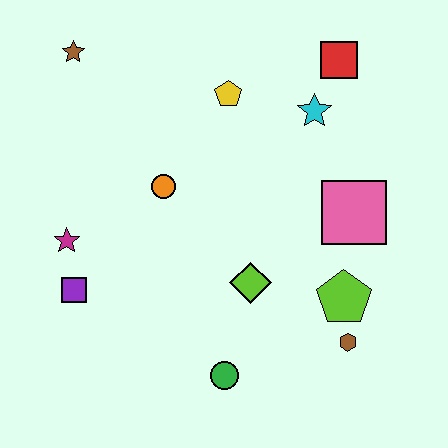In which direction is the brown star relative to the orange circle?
The brown star is above the orange circle.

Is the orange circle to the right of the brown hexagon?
No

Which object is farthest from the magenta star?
The red square is farthest from the magenta star.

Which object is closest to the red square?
The cyan star is closest to the red square.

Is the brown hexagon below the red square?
Yes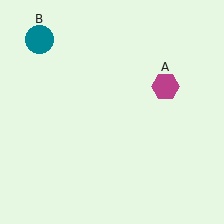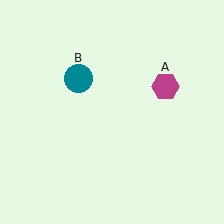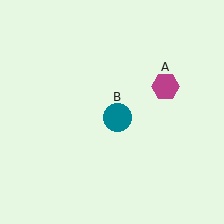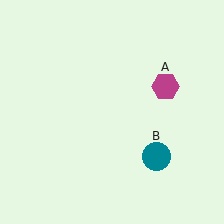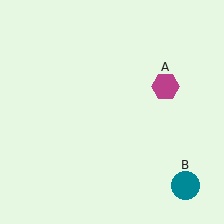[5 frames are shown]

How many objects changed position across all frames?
1 object changed position: teal circle (object B).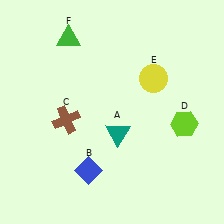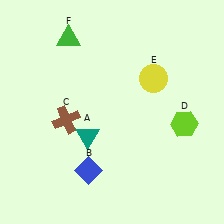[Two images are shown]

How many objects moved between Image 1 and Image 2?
1 object moved between the two images.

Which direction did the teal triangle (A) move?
The teal triangle (A) moved left.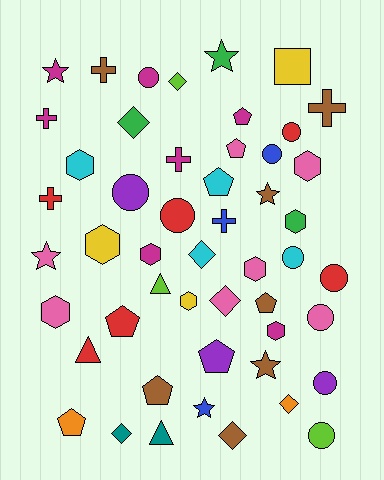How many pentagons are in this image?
There are 8 pentagons.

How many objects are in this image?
There are 50 objects.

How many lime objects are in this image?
There are 3 lime objects.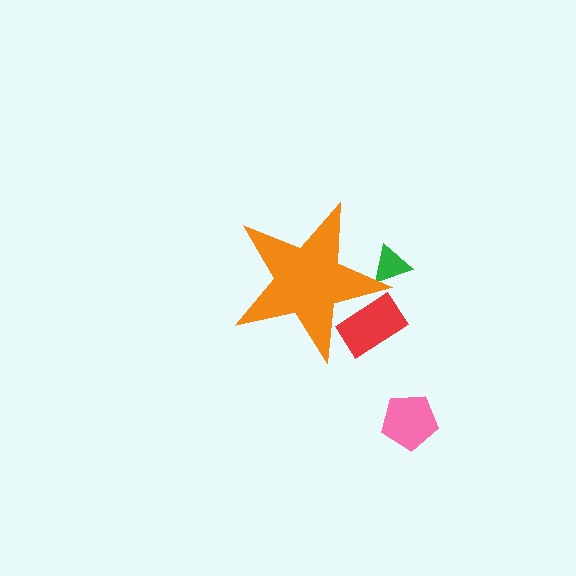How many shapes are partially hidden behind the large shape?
2 shapes are partially hidden.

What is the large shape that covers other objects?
An orange star.